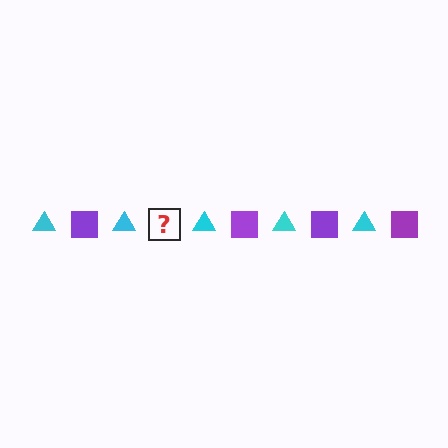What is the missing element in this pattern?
The missing element is a purple square.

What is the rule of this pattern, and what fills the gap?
The rule is that the pattern alternates between cyan triangle and purple square. The gap should be filled with a purple square.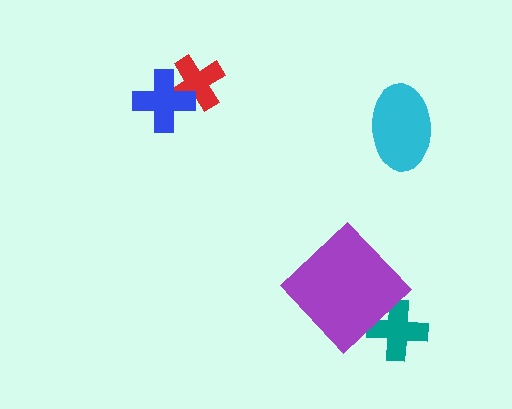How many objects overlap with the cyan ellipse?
0 objects overlap with the cyan ellipse.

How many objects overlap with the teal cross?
1 object overlaps with the teal cross.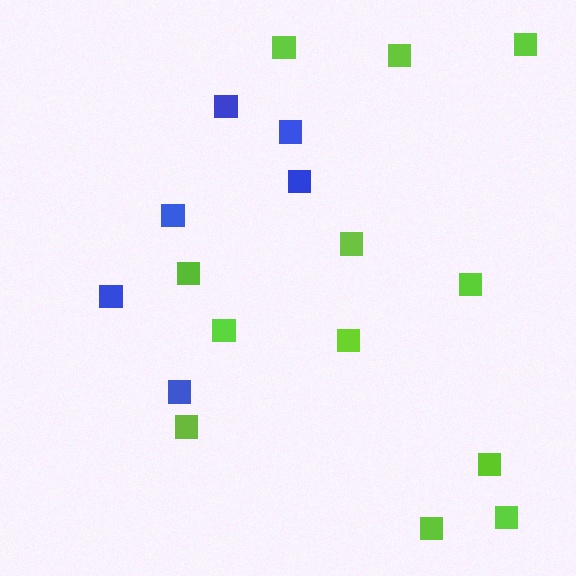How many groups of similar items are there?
There are 2 groups: one group of lime squares (12) and one group of blue squares (6).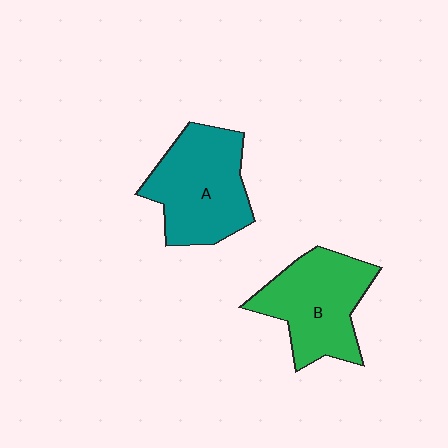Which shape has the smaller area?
Shape B (green).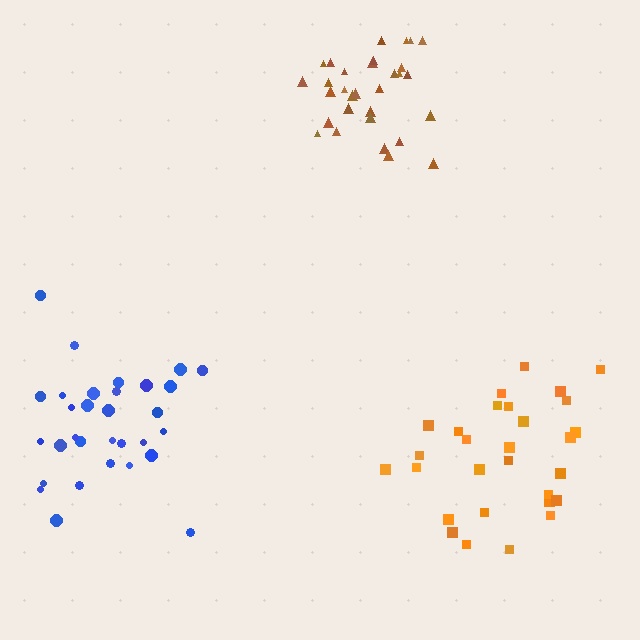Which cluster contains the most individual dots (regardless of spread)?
Brown (32).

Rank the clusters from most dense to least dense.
brown, blue, orange.